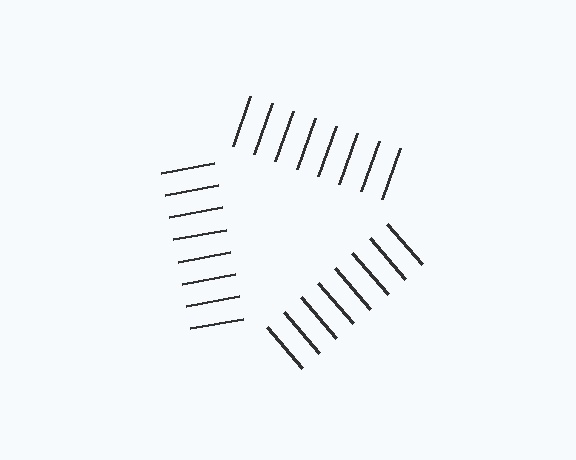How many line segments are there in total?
24 — 8 along each of the 3 edges.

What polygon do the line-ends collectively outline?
An illusory triangle — the line segments terminate on its edges but no continuous stroke is drawn.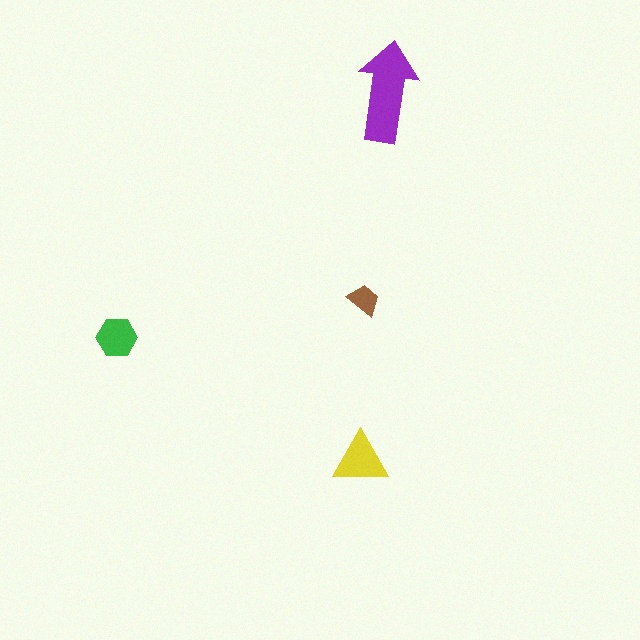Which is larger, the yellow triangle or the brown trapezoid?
The yellow triangle.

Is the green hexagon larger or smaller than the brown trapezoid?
Larger.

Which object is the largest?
The purple arrow.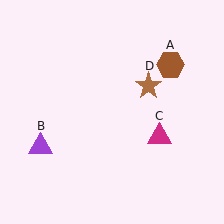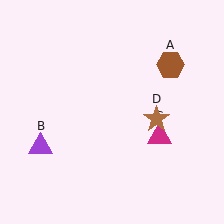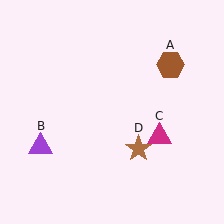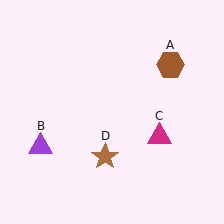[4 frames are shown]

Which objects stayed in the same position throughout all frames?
Brown hexagon (object A) and purple triangle (object B) and magenta triangle (object C) remained stationary.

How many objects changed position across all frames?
1 object changed position: brown star (object D).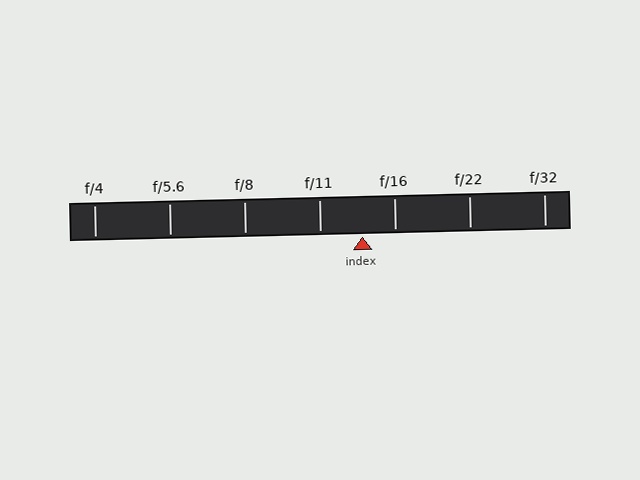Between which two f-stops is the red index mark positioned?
The index mark is between f/11 and f/16.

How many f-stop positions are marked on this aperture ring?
There are 7 f-stop positions marked.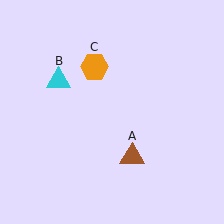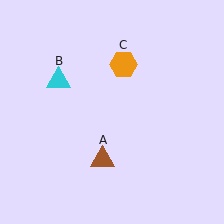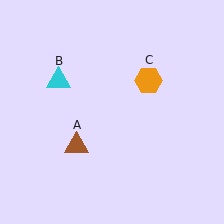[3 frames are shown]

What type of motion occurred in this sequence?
The brown triangle (object A), orange hexagon (object C) rotated clockwise around the center of the scene.